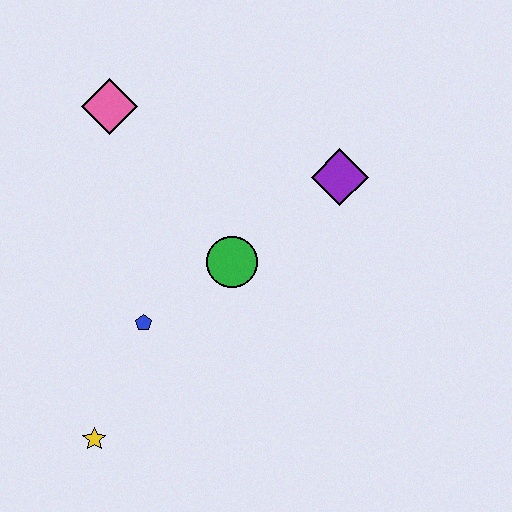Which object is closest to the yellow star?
The blue pentagon is closest to the yellow star.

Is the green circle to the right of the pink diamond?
Yes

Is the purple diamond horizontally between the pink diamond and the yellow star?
No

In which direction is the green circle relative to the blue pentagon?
The green circle is to the right of the blue pentagon.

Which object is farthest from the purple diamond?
The yellow star is farthest from the purple diamond.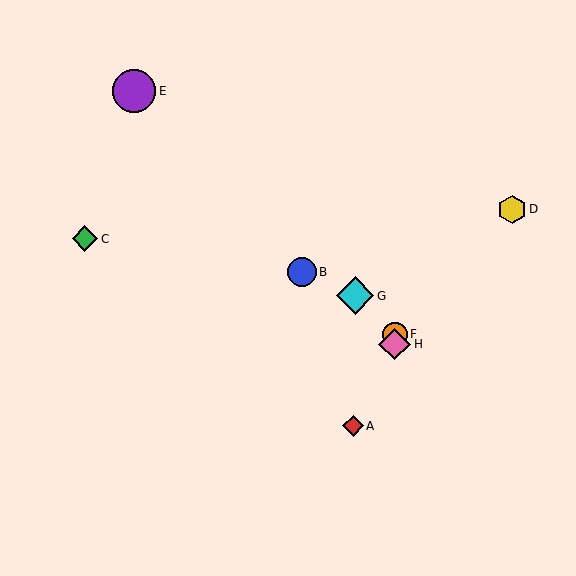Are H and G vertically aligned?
No, H is at x≈395 and G is at x≈355.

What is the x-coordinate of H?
Object H is at x≈395.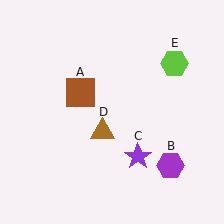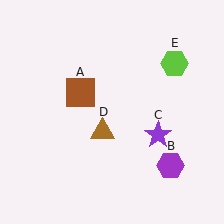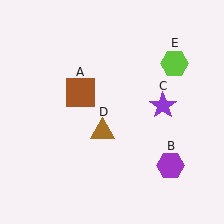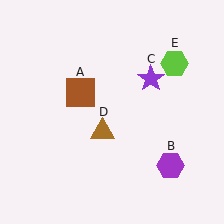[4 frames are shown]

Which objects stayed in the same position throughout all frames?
Brown square (object A) and purple hexagon (object B) and brown triangle (object D) and lime hexagon (object E) remained stationary.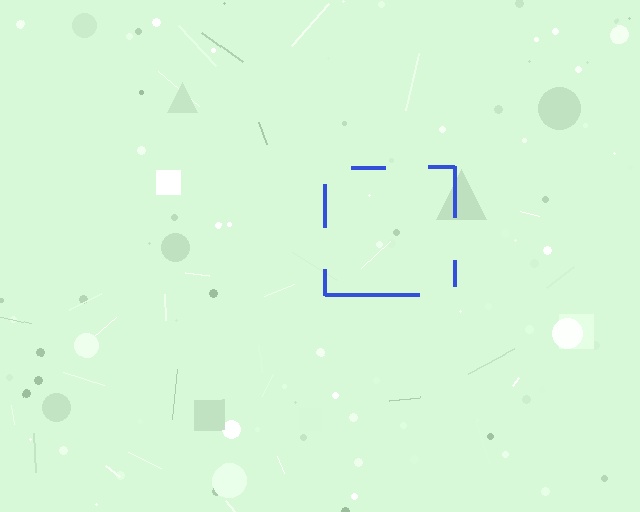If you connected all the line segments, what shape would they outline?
They would outline a square.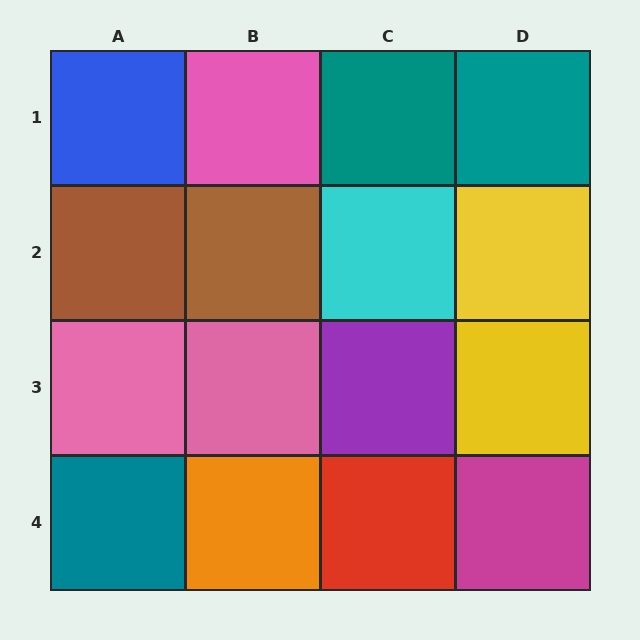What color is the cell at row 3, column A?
Pink.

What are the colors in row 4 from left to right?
Teal, orange, red, magenta.